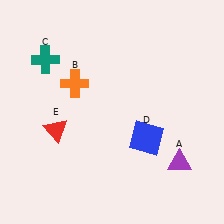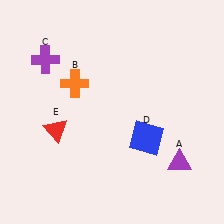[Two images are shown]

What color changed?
The cross (C) changed from teal in Image 1 to purple in Image 2.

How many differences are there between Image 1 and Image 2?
There is 1 difference between the two images.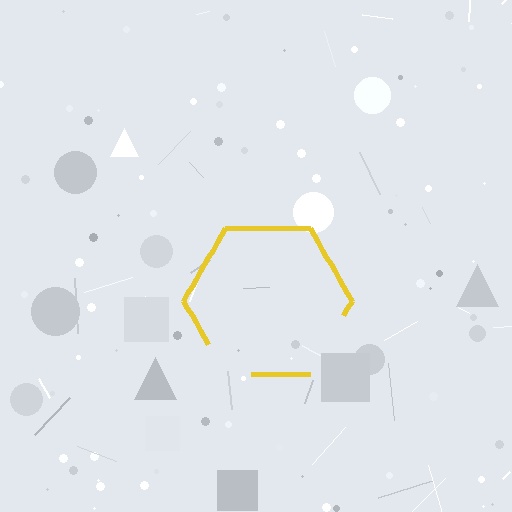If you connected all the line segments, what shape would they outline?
They would outline a hexagon.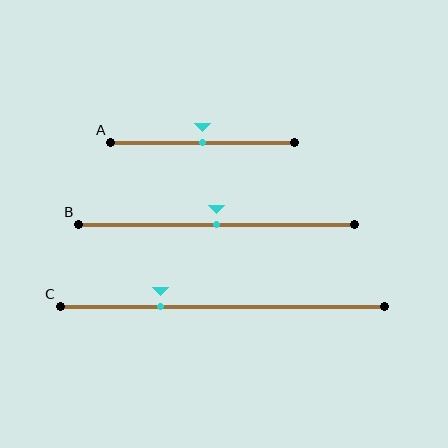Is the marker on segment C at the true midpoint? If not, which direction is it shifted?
No, the marker on segment C is shifted to the left by about 19% of the segment length.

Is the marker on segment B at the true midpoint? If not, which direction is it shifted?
Yes, the marker on segment B is at the true midpoint.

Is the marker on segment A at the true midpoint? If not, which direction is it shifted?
Yes, the marker on segment A is at the true midpoint.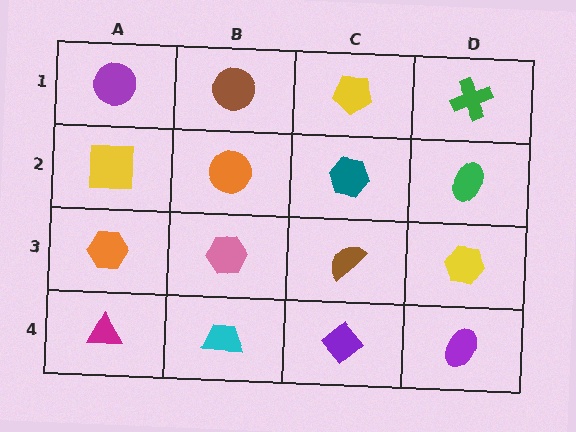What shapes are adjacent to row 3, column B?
An orange circle (row 2, column B), a cyan trapezoid (row 4, column B), an orange hexagon (row 3, column A), a brown semicircle (row 3, column C).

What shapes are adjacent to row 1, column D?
A green ellipse (row 2, column D), a yellow pentagon (row 1, column C).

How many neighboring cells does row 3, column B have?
4.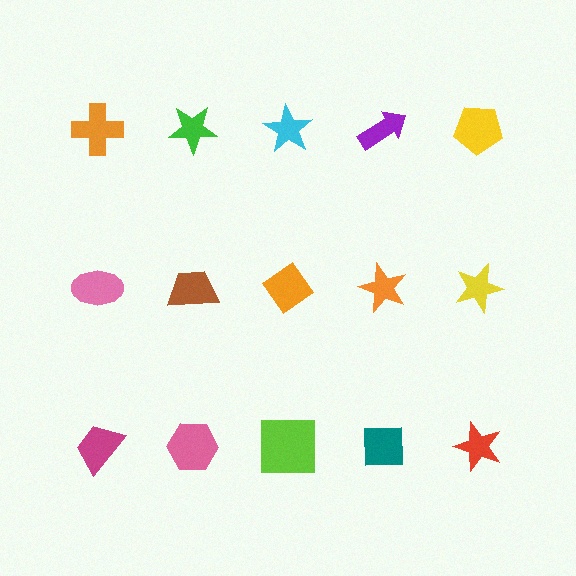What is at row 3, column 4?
A teal square.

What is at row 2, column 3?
An orange diamond.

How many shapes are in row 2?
5 shapes.